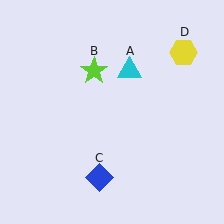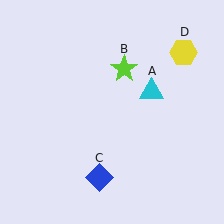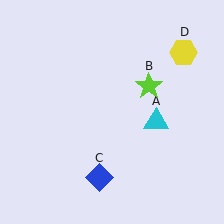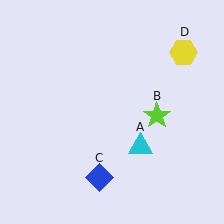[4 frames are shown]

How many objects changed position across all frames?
2 objects changed position: cyan triangle (object A), lime star (object B).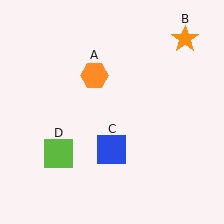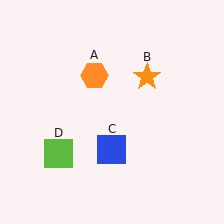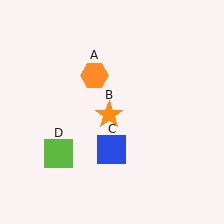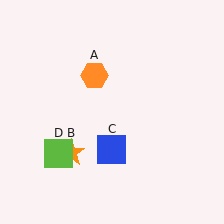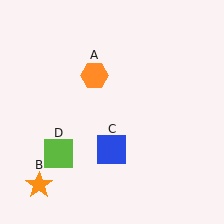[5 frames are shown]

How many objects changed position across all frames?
1 object changed position: orange star (object B).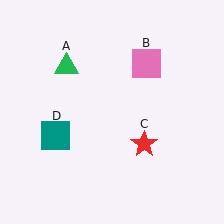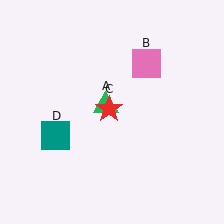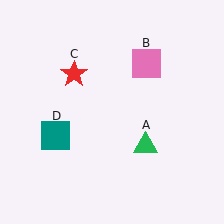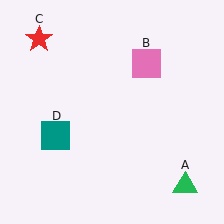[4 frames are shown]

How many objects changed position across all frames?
2 objects changed position: green triangle (object A), red star (object C).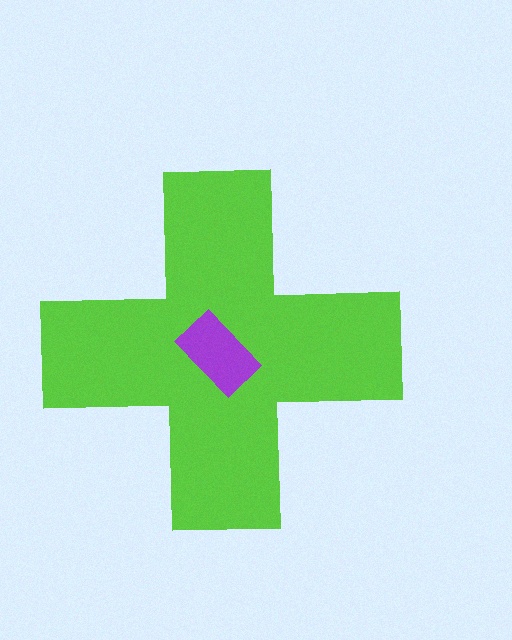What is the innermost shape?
The purple rectangle.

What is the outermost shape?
The lime cross.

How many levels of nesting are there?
2.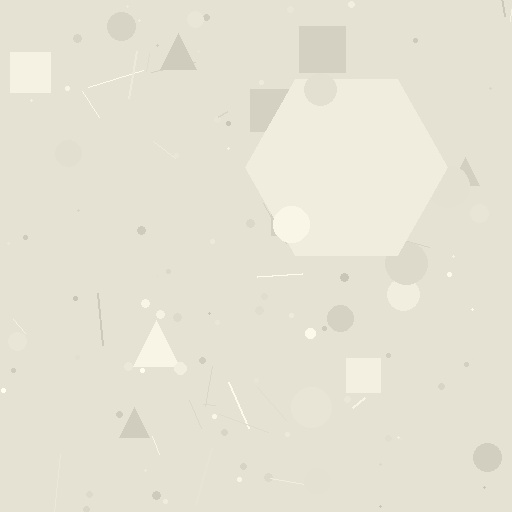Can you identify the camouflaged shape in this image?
The camouflaged shape is a hexagon.